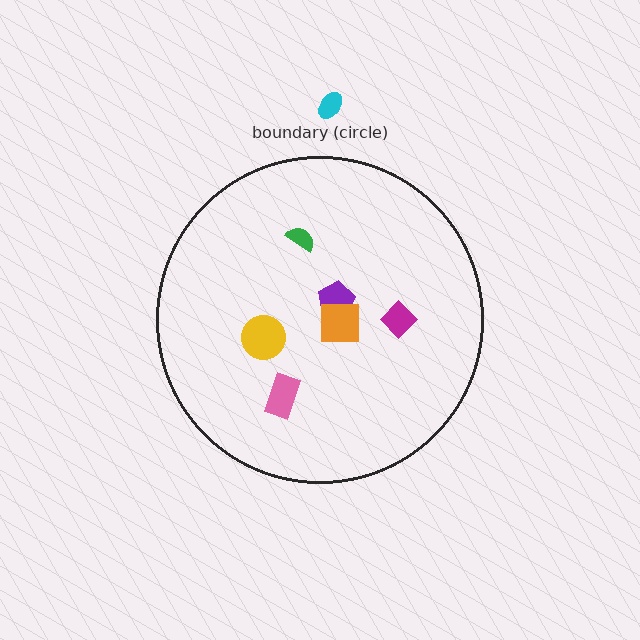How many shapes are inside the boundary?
6 inside, 1 outside.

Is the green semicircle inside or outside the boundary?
Inside.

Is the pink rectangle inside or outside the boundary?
Inside.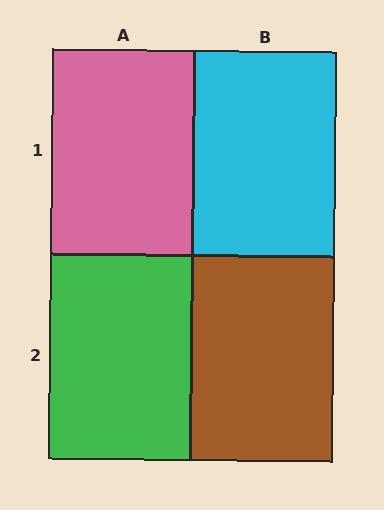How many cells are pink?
1 cell is pink.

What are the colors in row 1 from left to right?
Pink, cyan.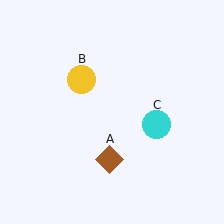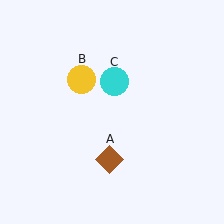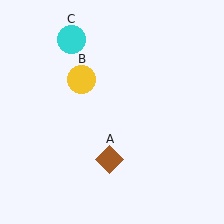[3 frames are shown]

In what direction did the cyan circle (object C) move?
The cyan circle (object C) moved up and to the left.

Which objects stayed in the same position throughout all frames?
Brown diamond (object A) and yellow circle (object B) remained stationary.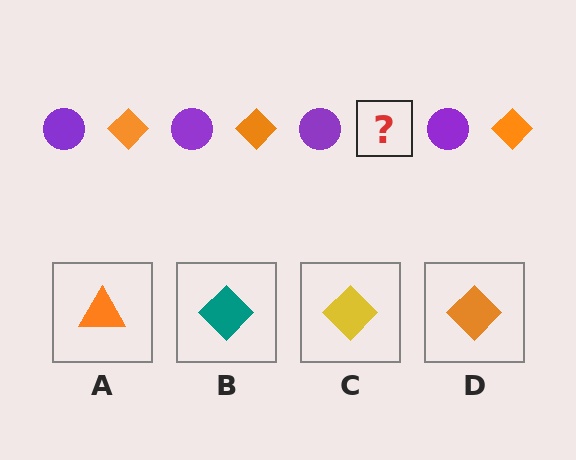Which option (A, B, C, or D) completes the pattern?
D.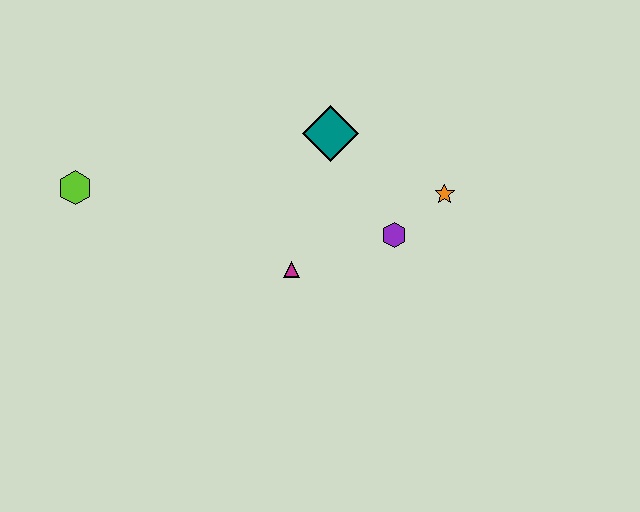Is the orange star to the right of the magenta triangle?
Yes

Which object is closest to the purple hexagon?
The orange star is closest to the purple hexagon.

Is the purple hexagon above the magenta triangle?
Yes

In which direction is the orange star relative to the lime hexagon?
The orange star is to the right of the lime hexagon.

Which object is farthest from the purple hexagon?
The lime hexagon is farthest from the purple hexagon.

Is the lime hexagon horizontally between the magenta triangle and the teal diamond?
No